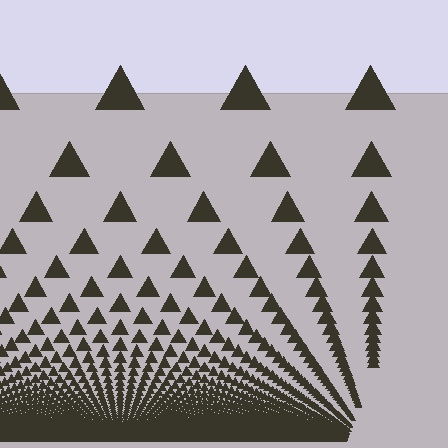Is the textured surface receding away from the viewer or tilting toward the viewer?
The surface appears to tilt toward the viewer. Texture elements get larger and sparser toward the top.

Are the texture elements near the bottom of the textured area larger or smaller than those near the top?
Smaller. The gradient is inverted — elements near the bottom are smaller and denser.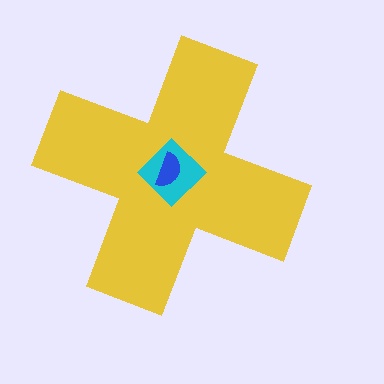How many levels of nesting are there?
3.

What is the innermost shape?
The blue semicircle.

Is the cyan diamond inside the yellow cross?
Yes.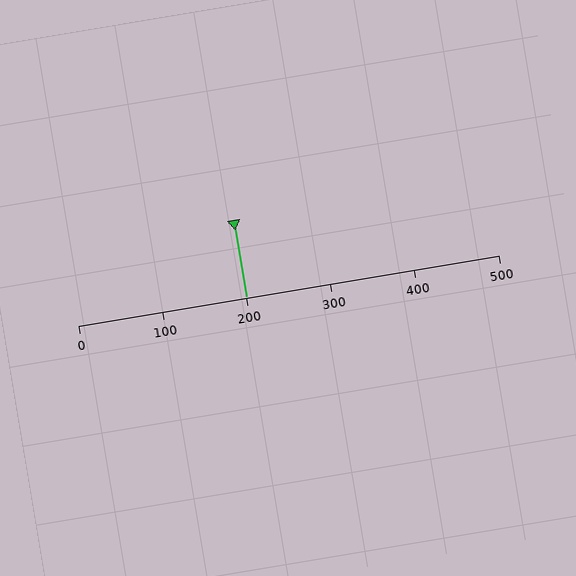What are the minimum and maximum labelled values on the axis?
The axis runs from 0 to 500.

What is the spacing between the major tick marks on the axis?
The major ticks are spaced 100 apart.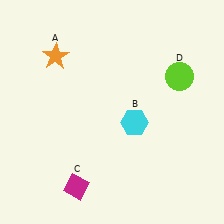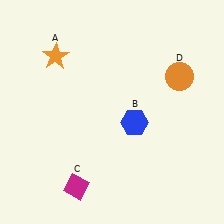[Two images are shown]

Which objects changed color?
B changed from cyan to blue. D changed from lime to orange.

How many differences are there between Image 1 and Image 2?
There are 2 differences between the two images.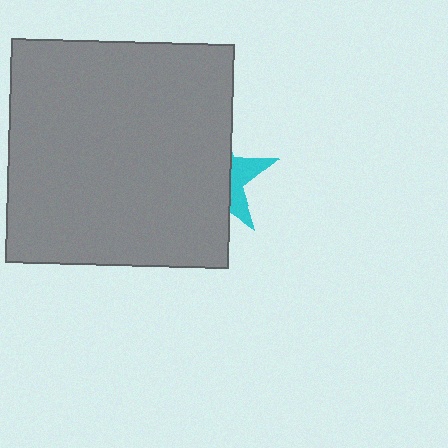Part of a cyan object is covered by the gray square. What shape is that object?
It is a star.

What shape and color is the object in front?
The object in front is a gray square.